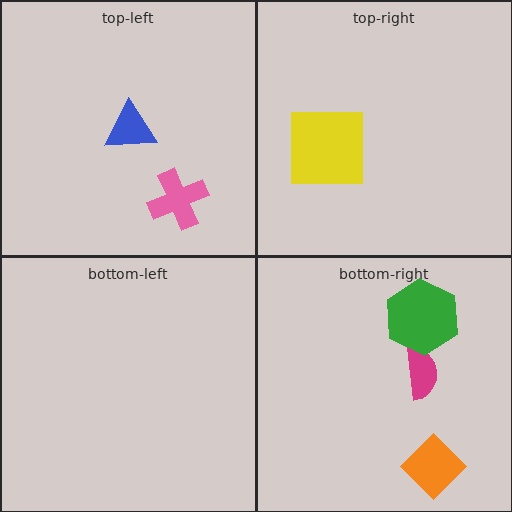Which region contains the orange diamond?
The bottom-right region.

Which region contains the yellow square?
The top-right region.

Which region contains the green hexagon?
The bottom-right region.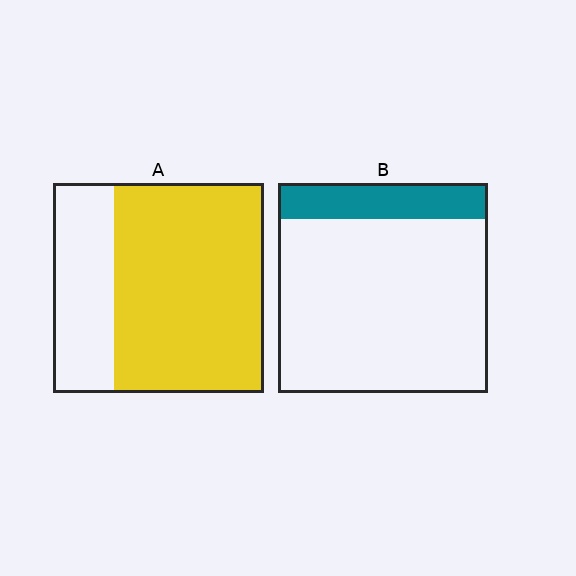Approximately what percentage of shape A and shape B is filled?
A is approximately 70% and B is approximately 15%.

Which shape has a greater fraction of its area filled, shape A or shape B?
Shape A.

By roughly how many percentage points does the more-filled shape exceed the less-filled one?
By roughly 55 percentage points (A over B).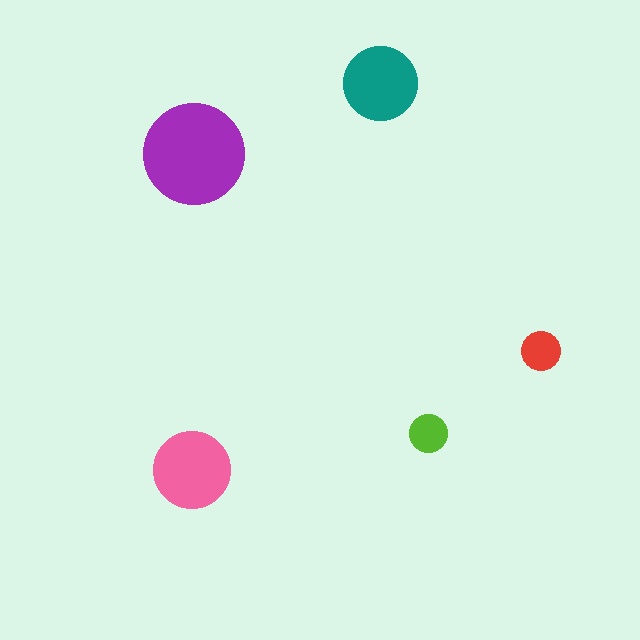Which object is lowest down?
The pink circle is bottommost.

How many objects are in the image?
There are 5 objects in the image.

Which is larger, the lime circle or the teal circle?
The teal one.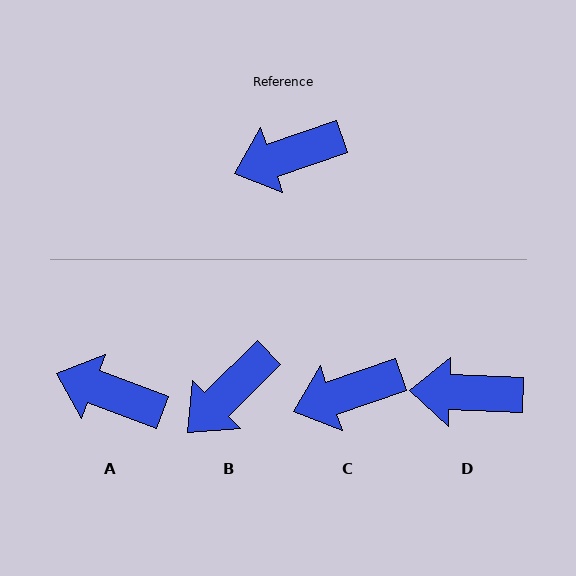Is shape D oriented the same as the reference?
No, it is off by about 21 degrees.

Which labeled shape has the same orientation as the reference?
C.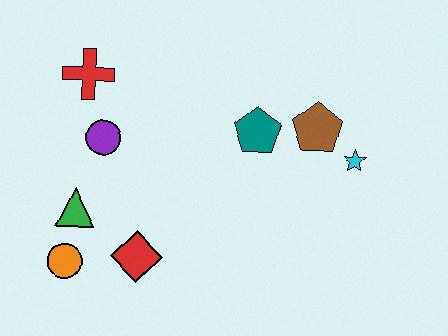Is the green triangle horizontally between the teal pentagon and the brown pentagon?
No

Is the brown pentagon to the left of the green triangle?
No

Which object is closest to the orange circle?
The green triangle is closest to the orange circle.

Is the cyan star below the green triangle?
No